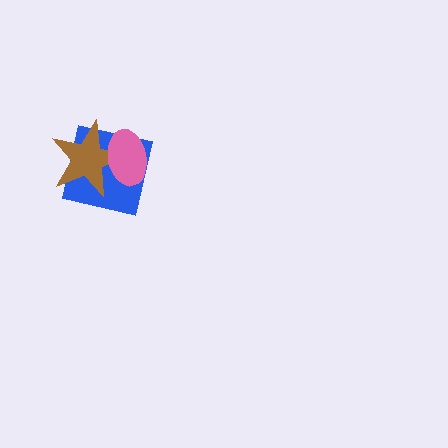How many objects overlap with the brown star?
2 objects overlap with the brown star.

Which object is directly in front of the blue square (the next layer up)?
The brown star is directly in front of the blue square.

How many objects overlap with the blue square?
2 objects overlap with the blue square.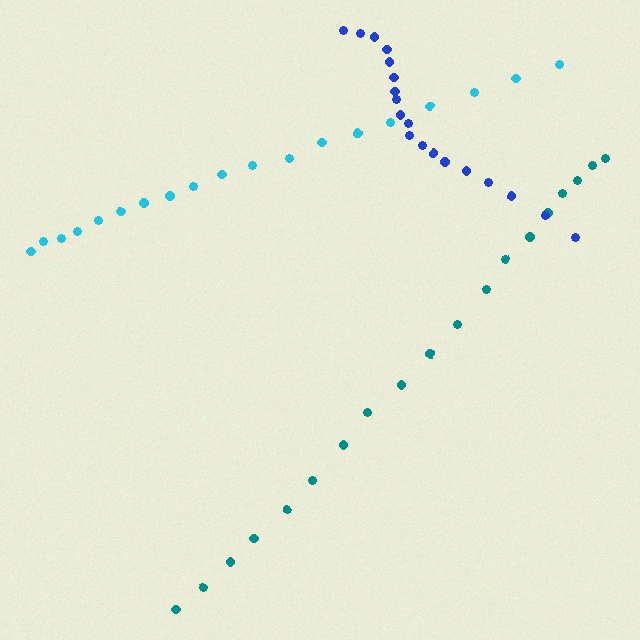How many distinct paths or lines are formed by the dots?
There are 3 distinct paths.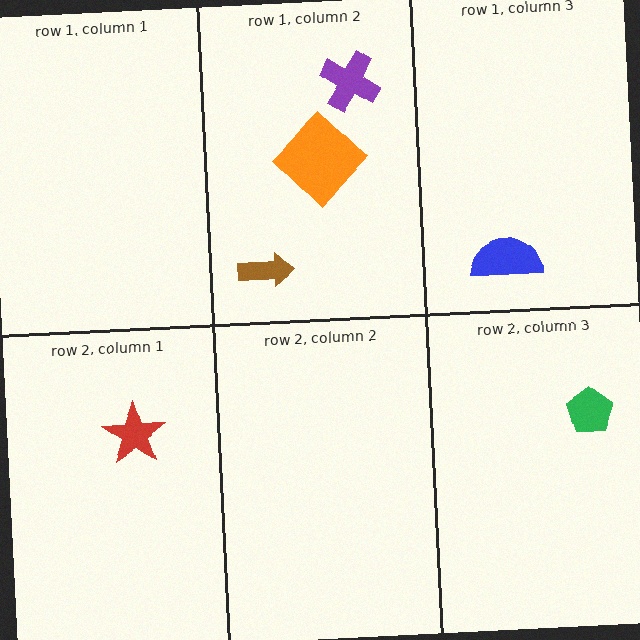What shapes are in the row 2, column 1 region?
The red star.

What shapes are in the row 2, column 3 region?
The green pentagon.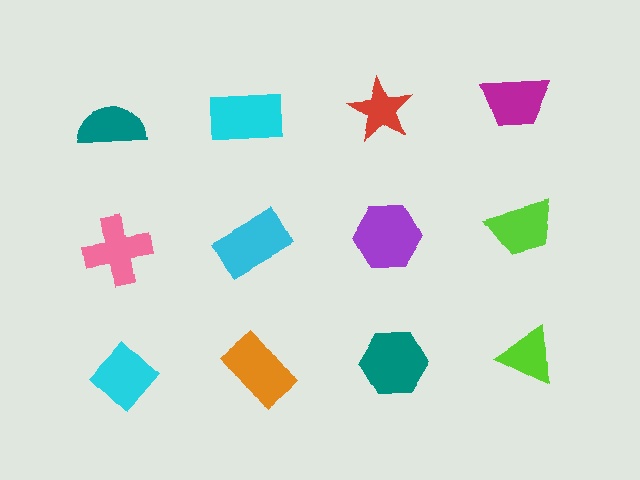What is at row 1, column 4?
A magenta trapezoid.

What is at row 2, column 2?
A cyan rectangle.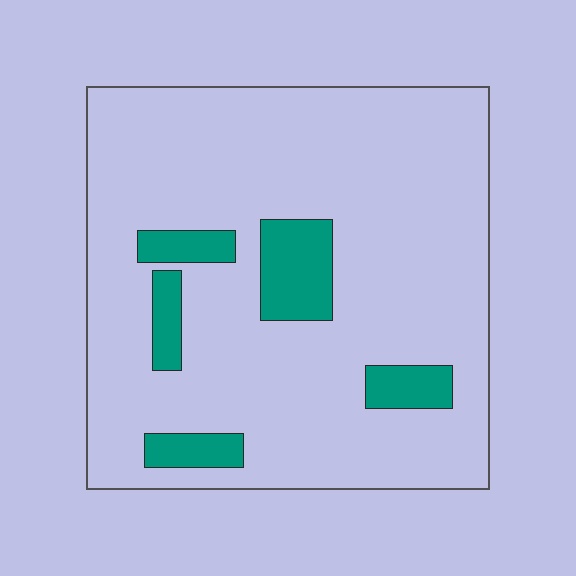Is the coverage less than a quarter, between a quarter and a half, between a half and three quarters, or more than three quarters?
Less than a quarter.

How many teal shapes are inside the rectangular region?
5.